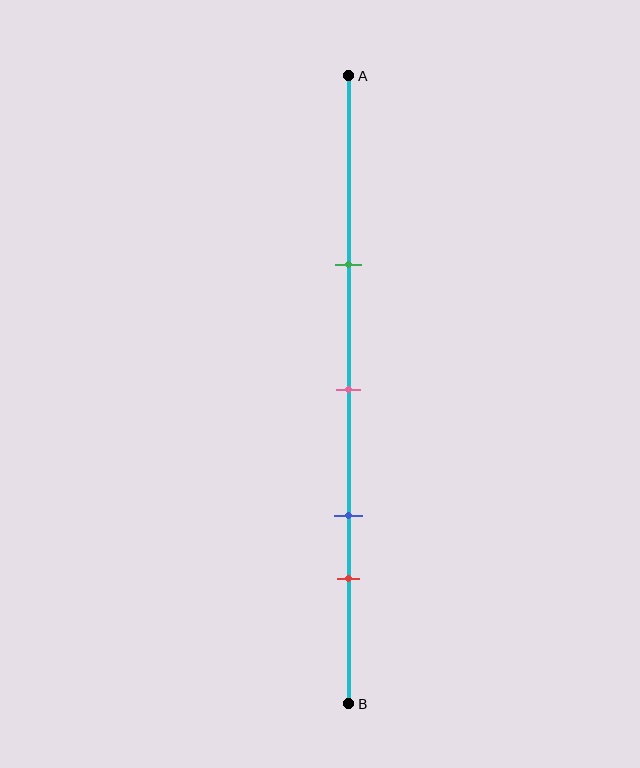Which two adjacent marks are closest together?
The blue and red marks are the closest adjacent pair.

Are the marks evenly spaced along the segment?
No, the marks are not evenly spaced.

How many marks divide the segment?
There are 4 marks dividing the segment.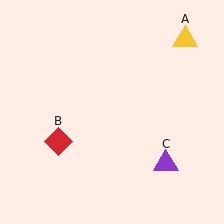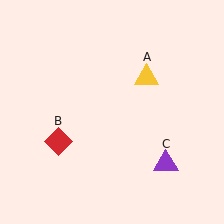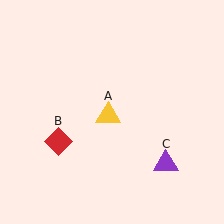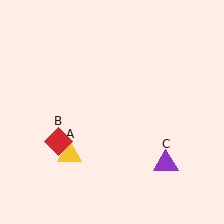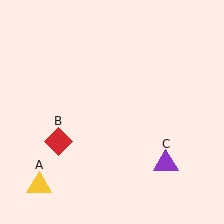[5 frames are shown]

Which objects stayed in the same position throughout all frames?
Red diamond (object B) and purple triangle (object C) remained stationary.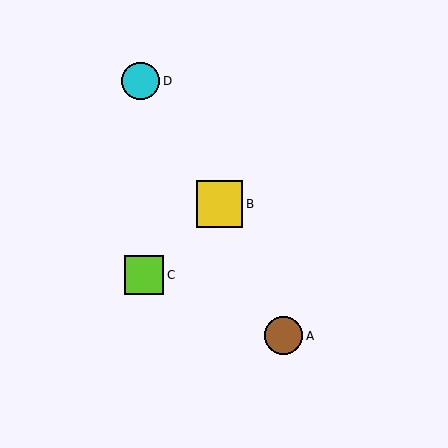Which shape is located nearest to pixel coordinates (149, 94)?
The cyan circle (labeled D) at (141, 81) is nearest to that location.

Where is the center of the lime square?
The center of the lime square is at (144, 275).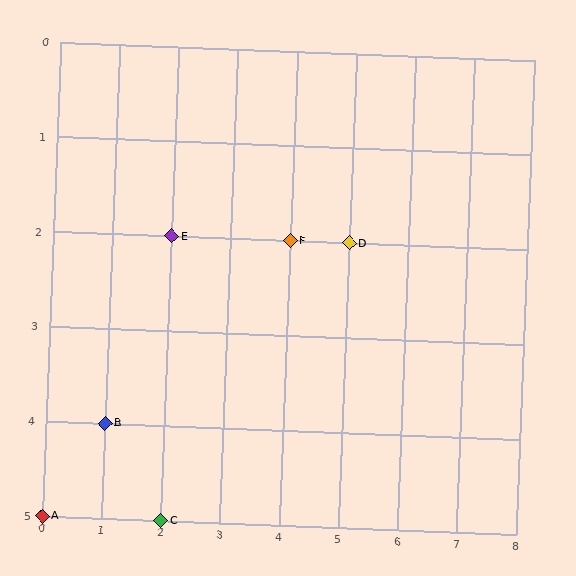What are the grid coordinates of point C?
Point C is at grid coordinates (2, 5).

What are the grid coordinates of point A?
Point A is at grid coordinates (0, 5).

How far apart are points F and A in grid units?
Points F and A are 4 columns and 3 rows apart (about 5.0 grid units diagonally).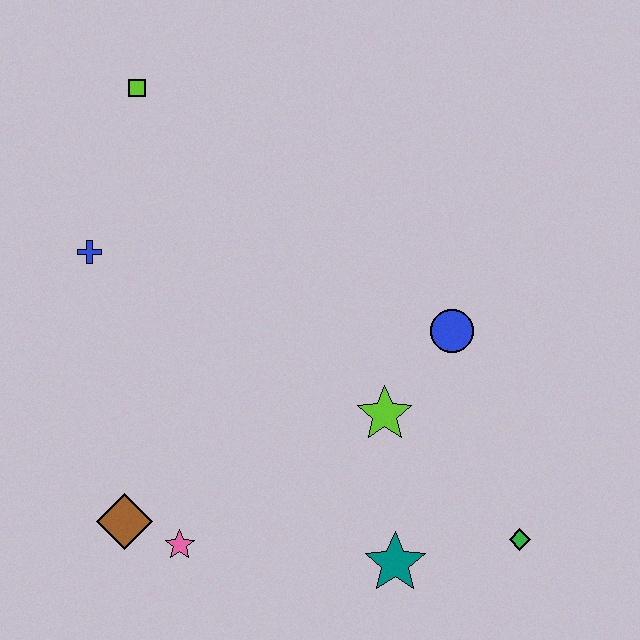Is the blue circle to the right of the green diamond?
No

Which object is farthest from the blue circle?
The lime square is farthest from the blue circle.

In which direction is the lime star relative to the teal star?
The lime star is above the teal star.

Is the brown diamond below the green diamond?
No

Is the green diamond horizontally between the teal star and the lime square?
No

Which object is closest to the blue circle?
The lime star is closest to the blue circle.